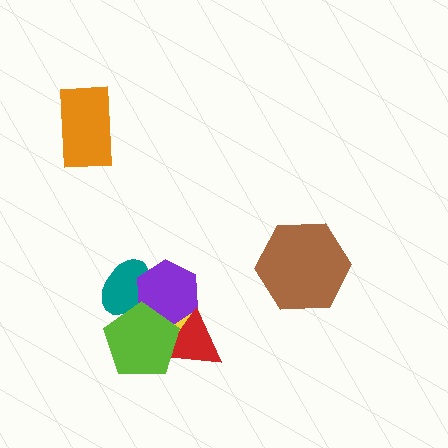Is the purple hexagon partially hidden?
Yes, it is partially covered by another shape.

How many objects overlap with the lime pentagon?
4 objects overlap with the lime pentagon.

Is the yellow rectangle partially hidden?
Yes, it is partially covered by another shape.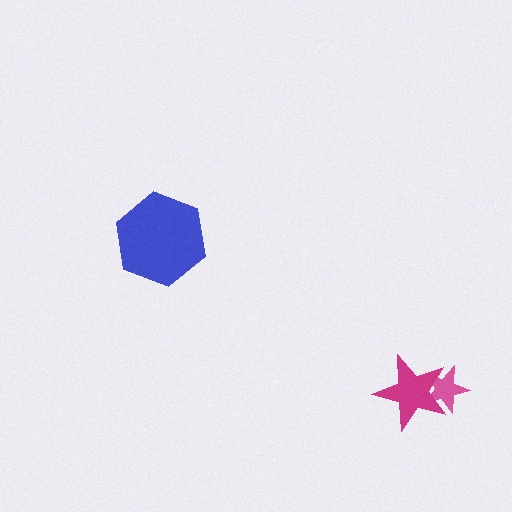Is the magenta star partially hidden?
No, no other shape covers it.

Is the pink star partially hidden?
Yes, it is partially covered by another shape.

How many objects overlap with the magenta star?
1 object overlaps with the magenta star.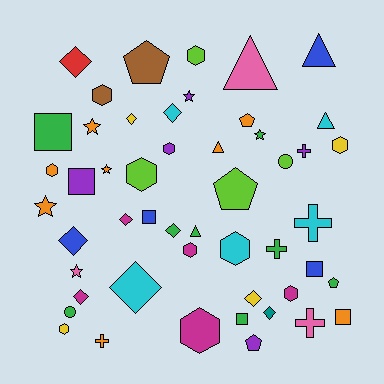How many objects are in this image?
There are 50 objects.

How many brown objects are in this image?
There are 2 brown objects.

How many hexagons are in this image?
There are 11 hexagons.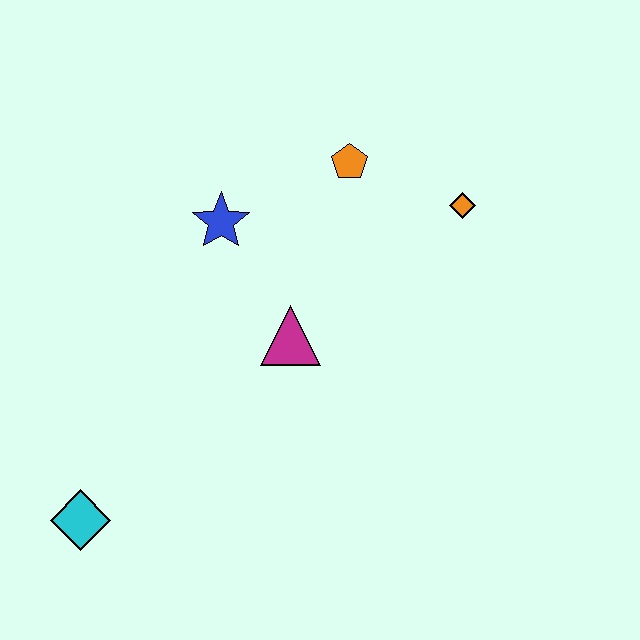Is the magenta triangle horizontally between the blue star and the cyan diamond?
No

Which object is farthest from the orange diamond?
The cyan diamond is farthest from the orange diamond.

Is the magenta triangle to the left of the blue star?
No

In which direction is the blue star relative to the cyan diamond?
The blue star is above the cyan diamond.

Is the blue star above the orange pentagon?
No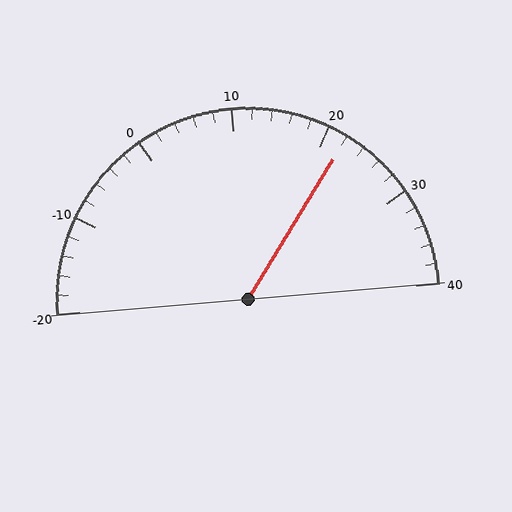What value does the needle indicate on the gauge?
The needle indicates approximately 22.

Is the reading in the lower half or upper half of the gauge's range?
The reading is in the upper half of the range (-20 to 40).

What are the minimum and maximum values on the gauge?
The gauge ranges from -20 to 40.